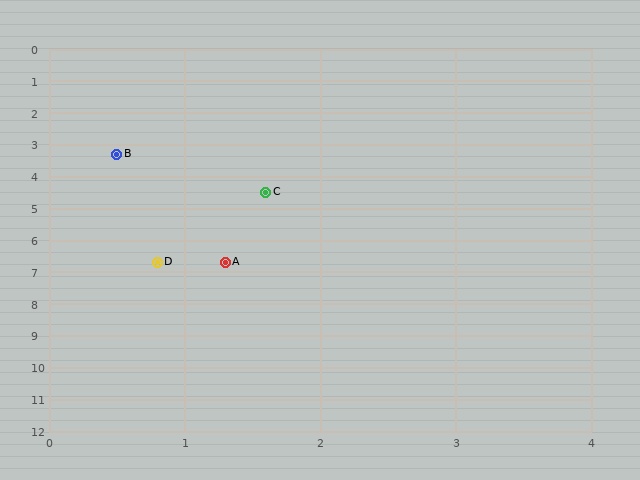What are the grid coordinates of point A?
Point A is at approximately (1.3, 6.7).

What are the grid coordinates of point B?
Point B is at approximately (0.5, 3.3).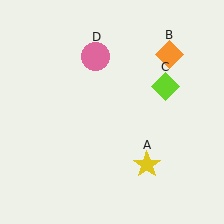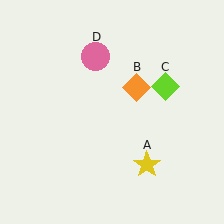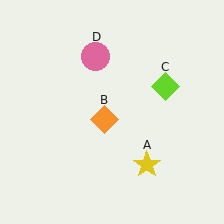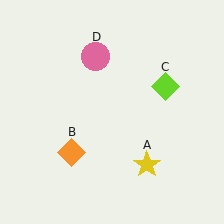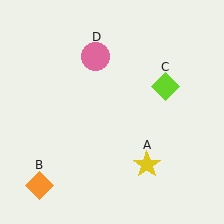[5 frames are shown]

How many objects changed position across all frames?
1 object changed position: orange diamond (object B).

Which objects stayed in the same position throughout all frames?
Yellow star (object A) and lime diamond (object C) and pink circle (object D) remained stationary.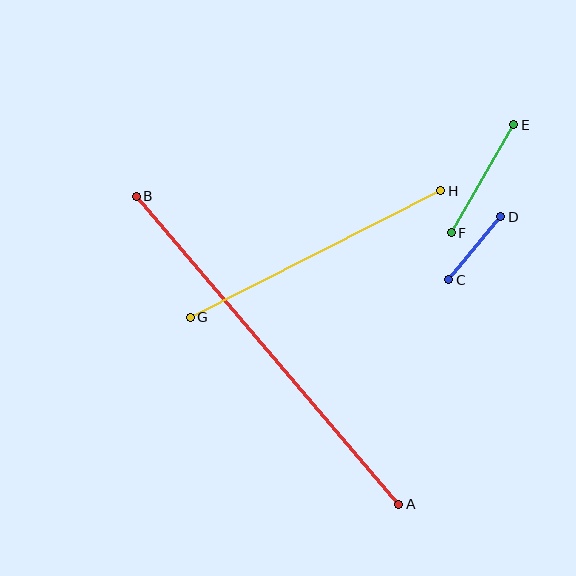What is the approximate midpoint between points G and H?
The midpoint is at approximately (316, 254) pixels.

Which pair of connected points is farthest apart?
Points A and B are farthest apart.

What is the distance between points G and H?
The distance is approximately 281 pixels.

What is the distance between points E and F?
The distance is approximately 125 pixels.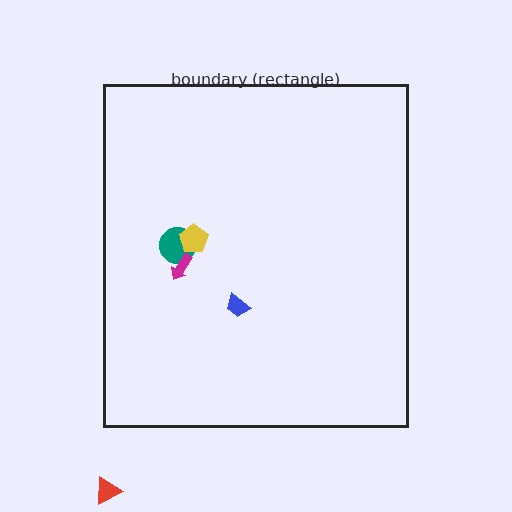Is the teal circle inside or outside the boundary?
Inside.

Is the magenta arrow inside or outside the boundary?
Inside.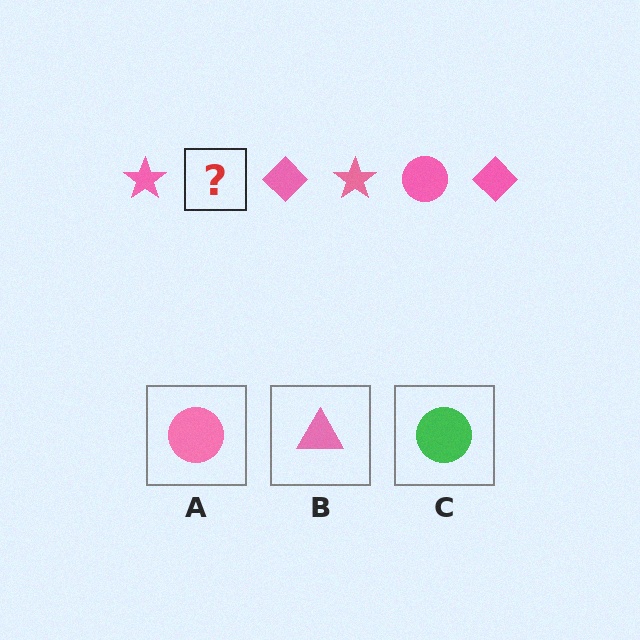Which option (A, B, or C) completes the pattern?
A.